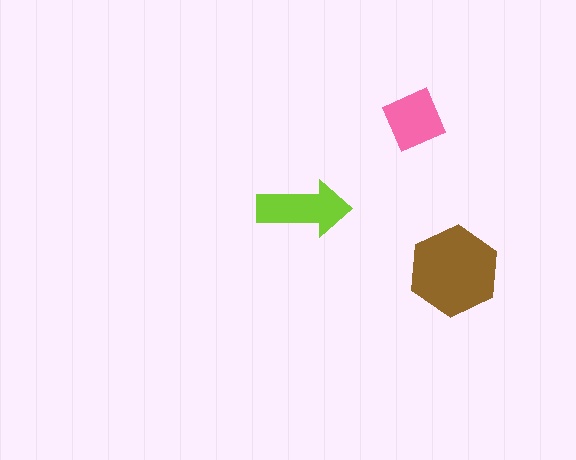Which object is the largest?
The brown hexagon.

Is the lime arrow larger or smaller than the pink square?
Larger.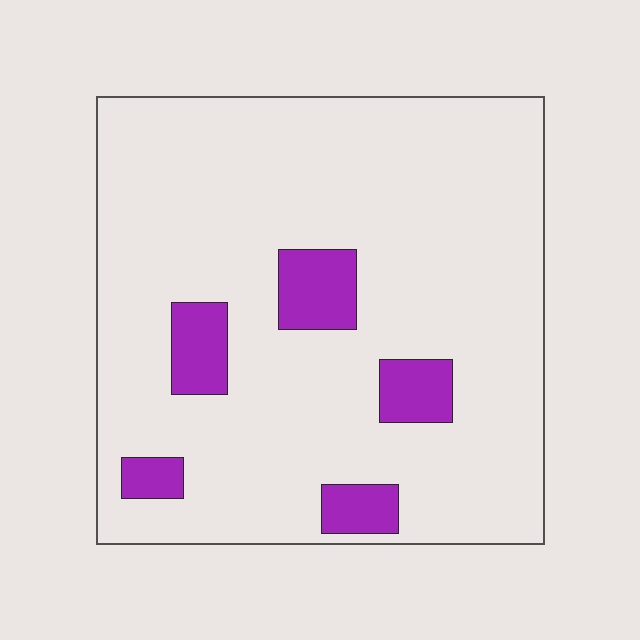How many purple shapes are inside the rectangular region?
5.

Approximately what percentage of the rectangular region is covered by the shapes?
Approximately 10%.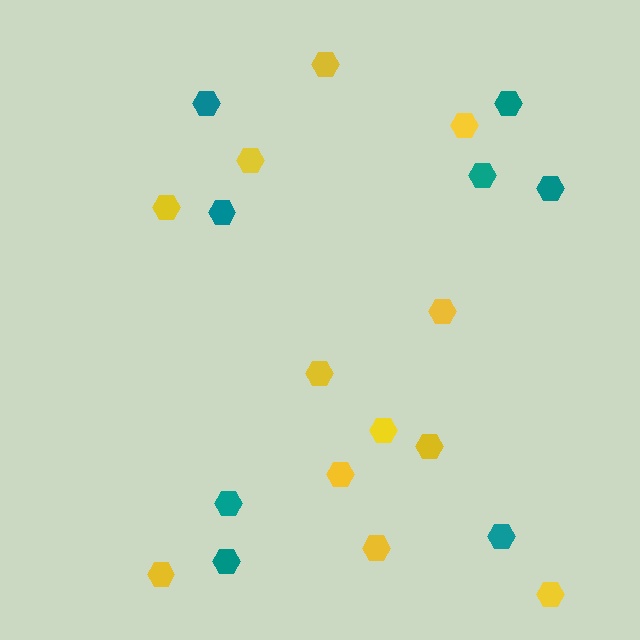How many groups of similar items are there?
There are 2 groups: one group of teal hexagons (8) and one group of yellow hexagons (12).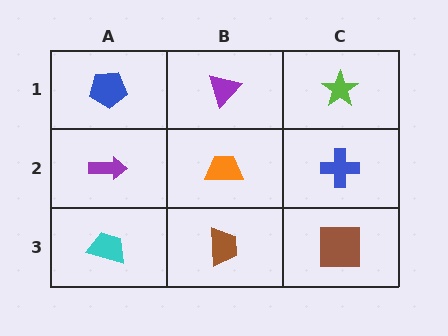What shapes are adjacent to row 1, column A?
A purple arrow (row 2, column A), a purple triangle (row 1, column B).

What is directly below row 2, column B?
A brown trapezoid.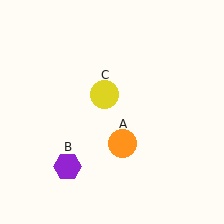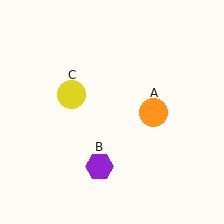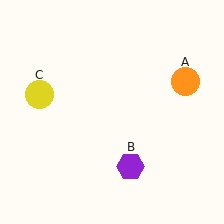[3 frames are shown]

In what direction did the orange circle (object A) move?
The orange circle (object A) moved up and to the right.